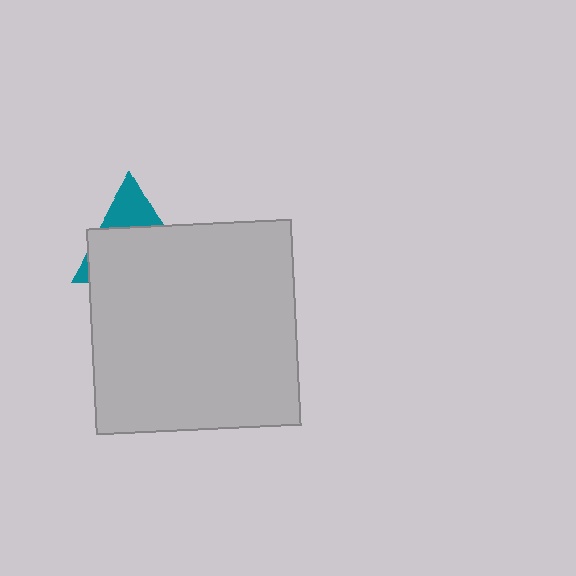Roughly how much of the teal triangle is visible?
A small part of it is visible (roughly 30%).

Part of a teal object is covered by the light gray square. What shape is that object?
It is a triangle.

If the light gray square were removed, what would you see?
You would see the complete teal triangle.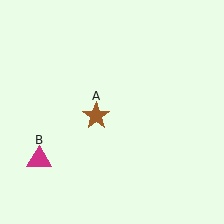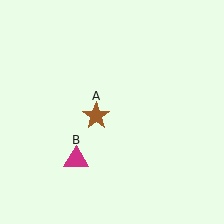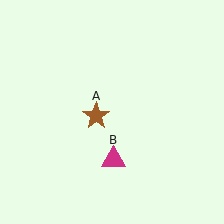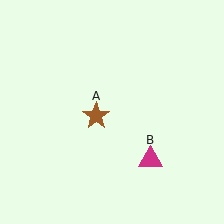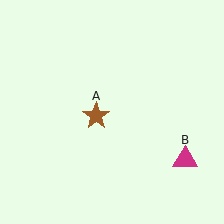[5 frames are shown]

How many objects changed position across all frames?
1 object changed position: magenta triangle (object B).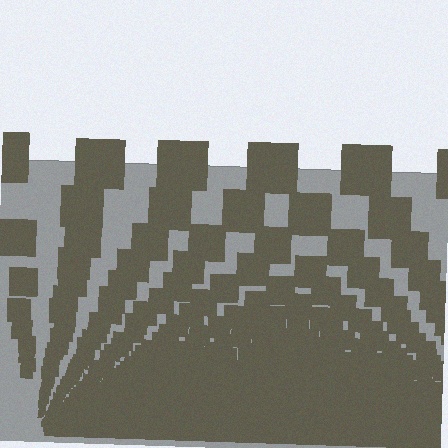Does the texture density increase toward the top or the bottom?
Density increases toward the bottom.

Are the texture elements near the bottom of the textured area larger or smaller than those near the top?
Smaller. The gradient is inverted — elements near the bottom are smaller and denser.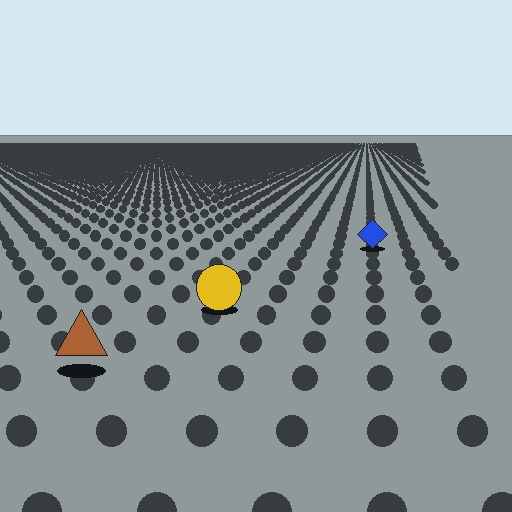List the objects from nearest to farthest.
From nearest to farthest: the brown triangle, the yellow circle, the blue diamond.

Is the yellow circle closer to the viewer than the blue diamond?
Yes. The yellow circle is closer — you can tell from the texture gradient: the ground texture is coarser near it.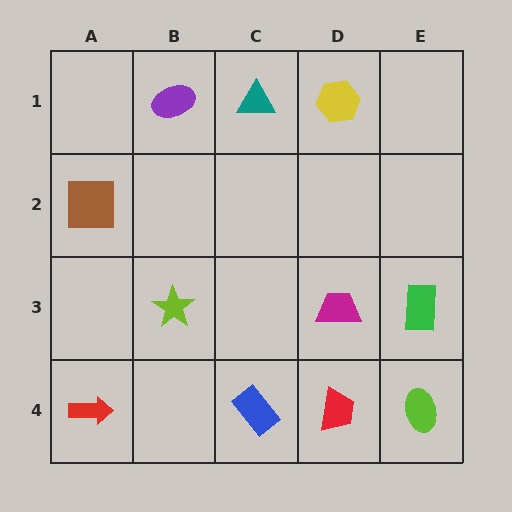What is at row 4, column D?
A red trapezoid.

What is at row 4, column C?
A blue rectangle.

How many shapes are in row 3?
3 shapes.